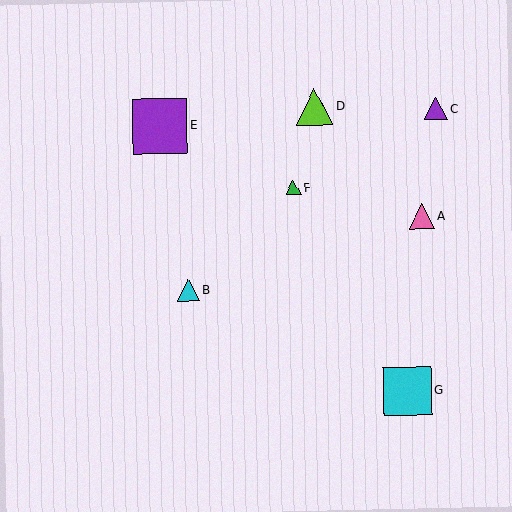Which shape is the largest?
The purple square (labeled E) is the largest.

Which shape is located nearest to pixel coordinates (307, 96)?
The lime triangle (labeled D) at (314, 107) is nearest to that location.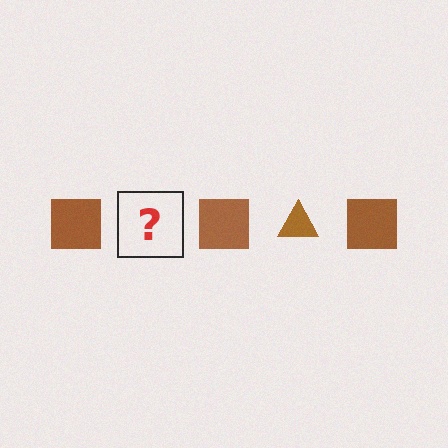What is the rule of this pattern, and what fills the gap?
The rule is that the pattern cycles through square, triangle shapes in brown. The gap should be filled with a brown triangle.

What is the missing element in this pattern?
The missing element is a brown triangle.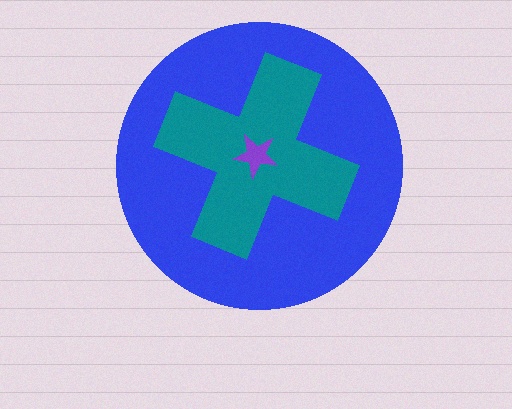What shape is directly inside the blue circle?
The teal cross.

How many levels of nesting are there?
3.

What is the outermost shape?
The blue circle.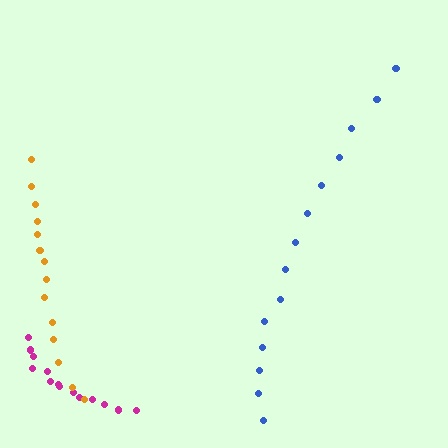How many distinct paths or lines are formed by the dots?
There are 3 distinct paths.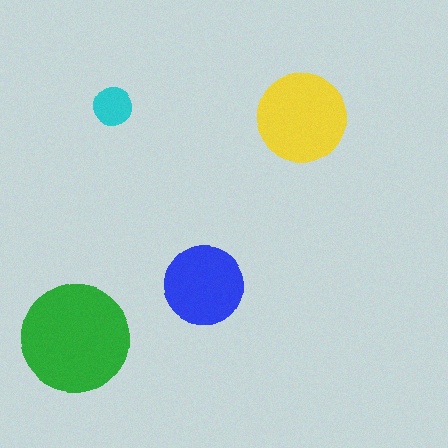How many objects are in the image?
There are 4 objects in the image.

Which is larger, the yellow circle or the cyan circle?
The yellow one.